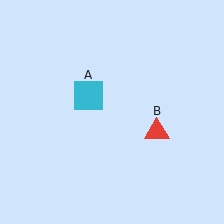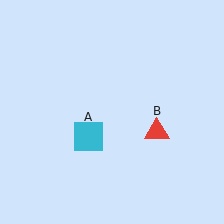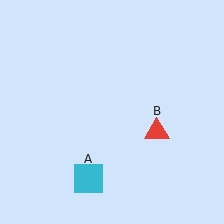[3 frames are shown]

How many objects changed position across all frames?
1 object changed position: cyan square (object A).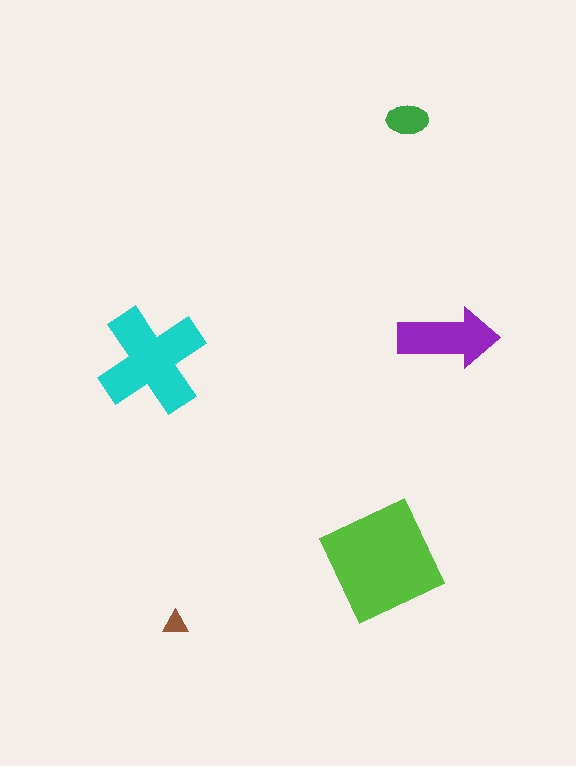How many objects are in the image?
There are 5 objects in the image.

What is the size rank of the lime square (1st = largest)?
1st.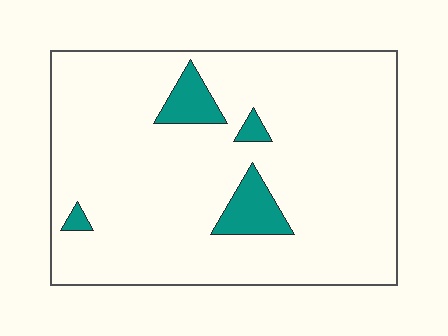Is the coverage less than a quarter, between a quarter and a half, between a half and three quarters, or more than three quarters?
Less than a quarter.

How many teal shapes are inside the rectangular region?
4.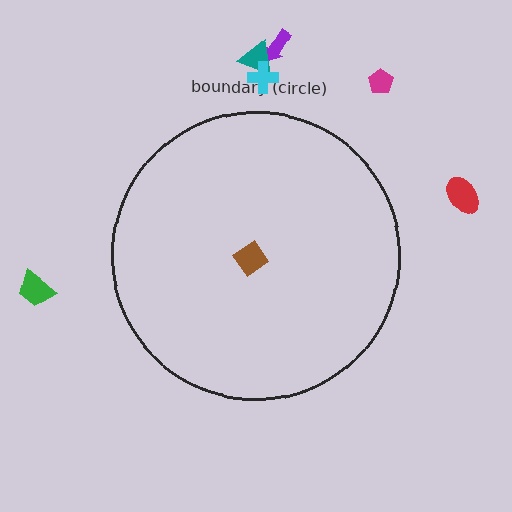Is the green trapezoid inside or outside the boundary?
Outside.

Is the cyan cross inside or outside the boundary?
Outside.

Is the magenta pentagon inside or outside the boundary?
Outside.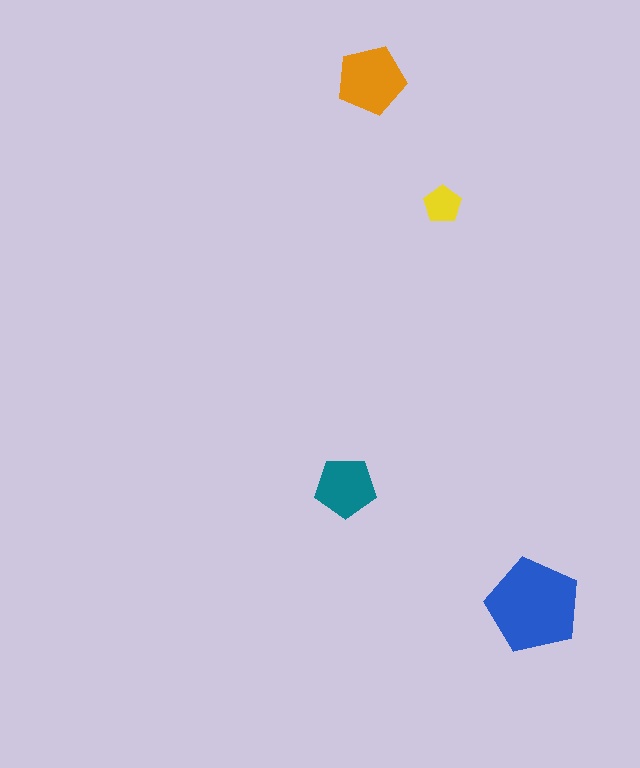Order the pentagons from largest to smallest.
the blue one, the orange one, the teal one, the yellow one.